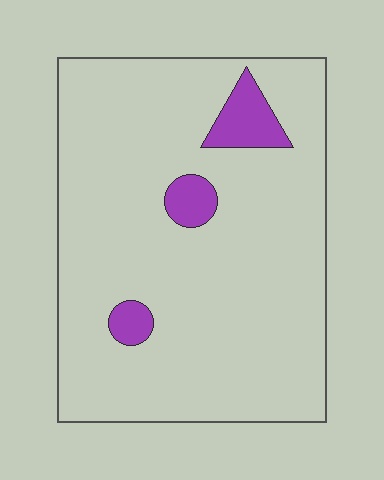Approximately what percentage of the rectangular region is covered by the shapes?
Approximately 10%.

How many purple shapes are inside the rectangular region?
3.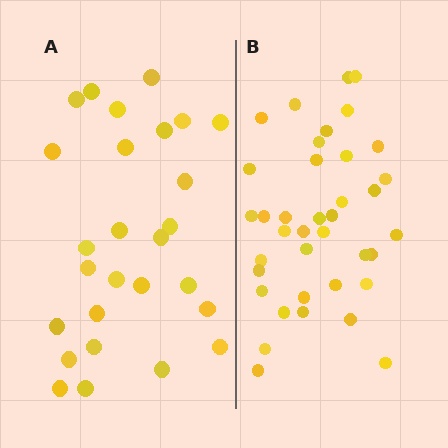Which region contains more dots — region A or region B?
Region B (the right region) has more dots.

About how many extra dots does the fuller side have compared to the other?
Region B has roughly 12 or so more dots than region A.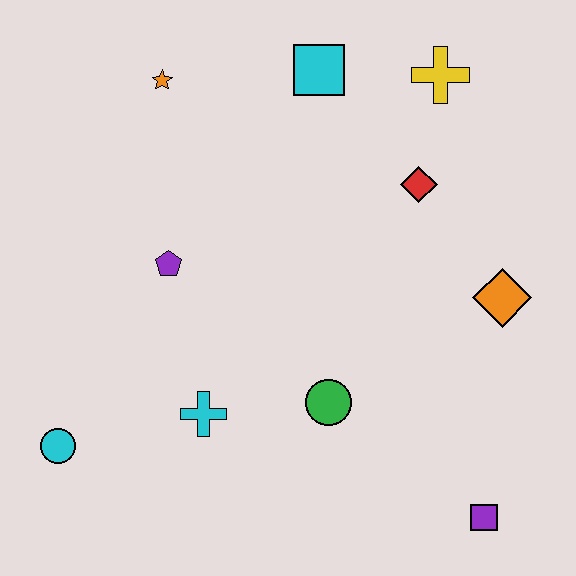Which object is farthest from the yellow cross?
The cyan circle is farthest from the yellow cross.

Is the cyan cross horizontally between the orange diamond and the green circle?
No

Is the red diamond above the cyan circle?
Yes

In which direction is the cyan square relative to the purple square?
The cyan square is above the purple square.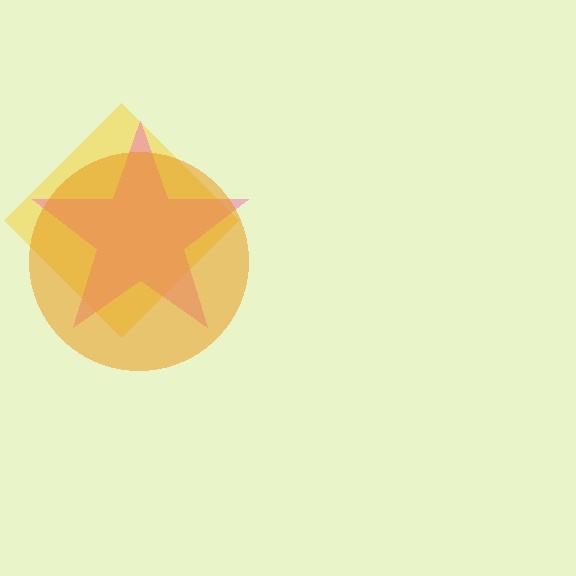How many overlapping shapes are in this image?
There are 3 overlapping shapes in the image.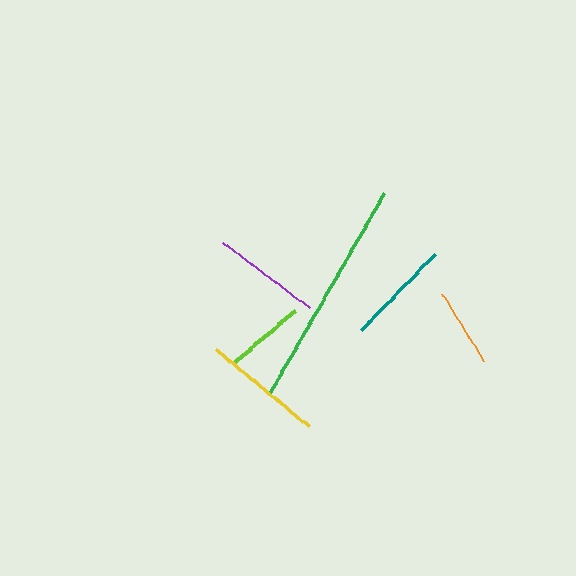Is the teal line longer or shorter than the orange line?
The teal line is longer than the orange line.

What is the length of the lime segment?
The lime segment is approximately 82 pixels long.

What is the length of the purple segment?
The purple segment is approximately 109 pixels long.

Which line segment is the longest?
The green line is the longest at approximately 233 pixels.